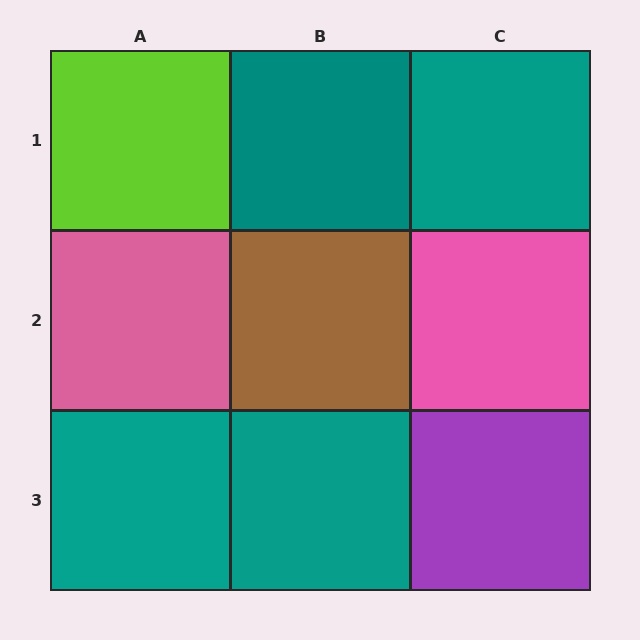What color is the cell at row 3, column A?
Teal.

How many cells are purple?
1 cell is purple.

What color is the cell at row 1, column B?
Teal.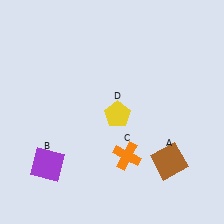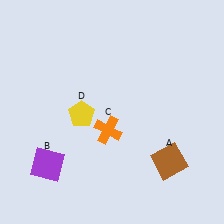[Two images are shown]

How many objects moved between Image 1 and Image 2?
2 objects moved between the two images.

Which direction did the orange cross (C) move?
The orange cross (C) moved up.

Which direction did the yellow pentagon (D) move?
The yellow pentagon (D) moved left.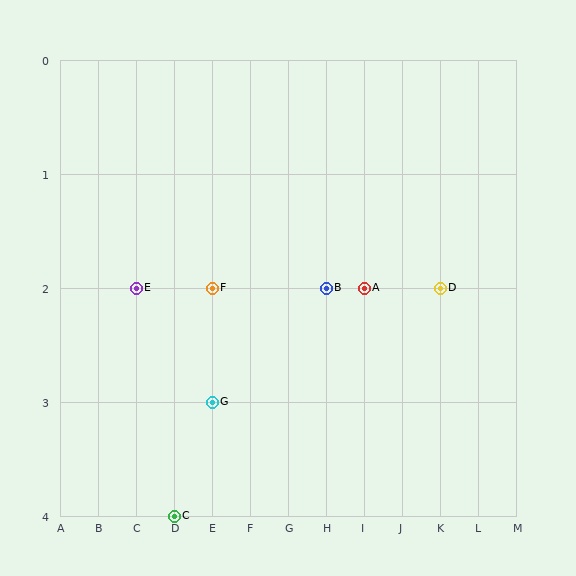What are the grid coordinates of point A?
Point A is at grid coordinates (I, 2).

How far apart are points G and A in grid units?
Points G and A are 4 columns and 1 row apart (about 4.1 grid units diagonally).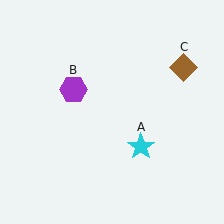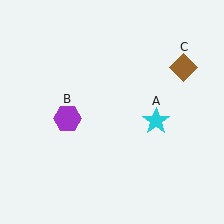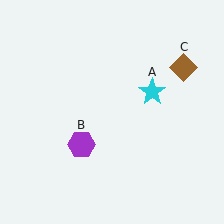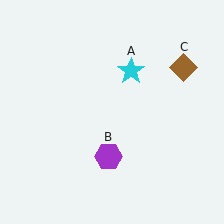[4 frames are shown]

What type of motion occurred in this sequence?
The cyan star (object A), purple hexagon (object B) rotated counterclockwise around the center of the scene.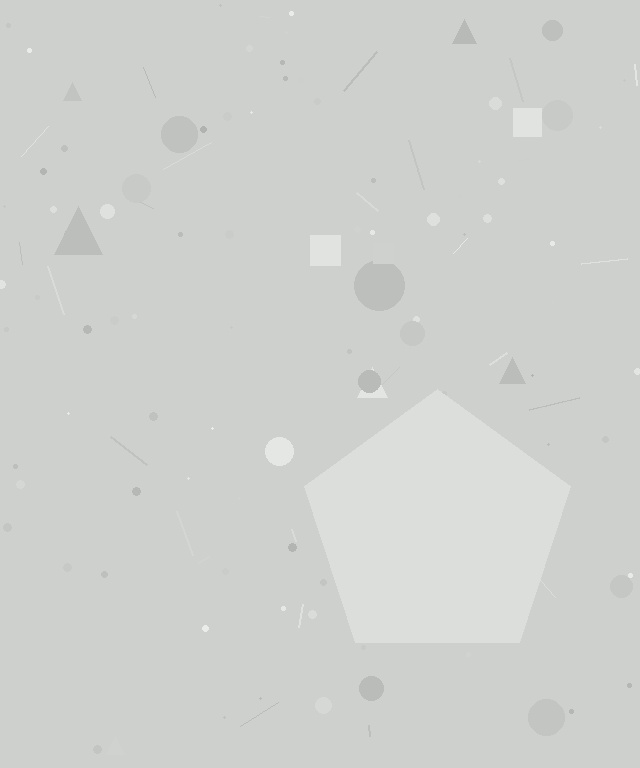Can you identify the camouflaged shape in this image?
The camouflaged shape is a pentagon.